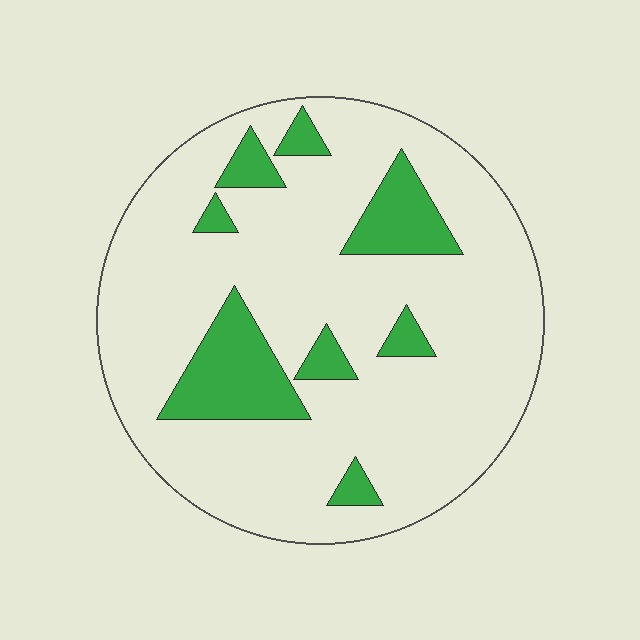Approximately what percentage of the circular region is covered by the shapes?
Approximately 15%.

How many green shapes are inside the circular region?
8.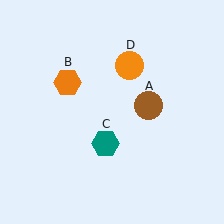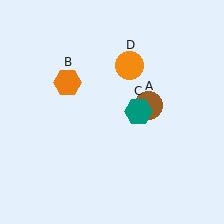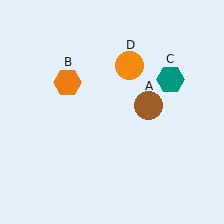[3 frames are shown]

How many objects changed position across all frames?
1 object changed position: teal hexagon (object C).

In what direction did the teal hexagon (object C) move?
The teal hexagon (object C) moved up and to the right.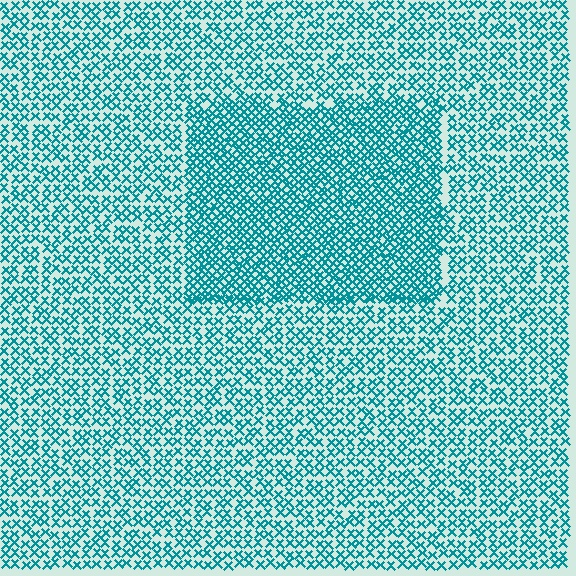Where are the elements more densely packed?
The elements are more densely packed inside the rectangle boundary.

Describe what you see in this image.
The image contains small teal elements arranged at two different densities. A rectangle-shaped region is visible where the elements are more densely packed than the surrounding area.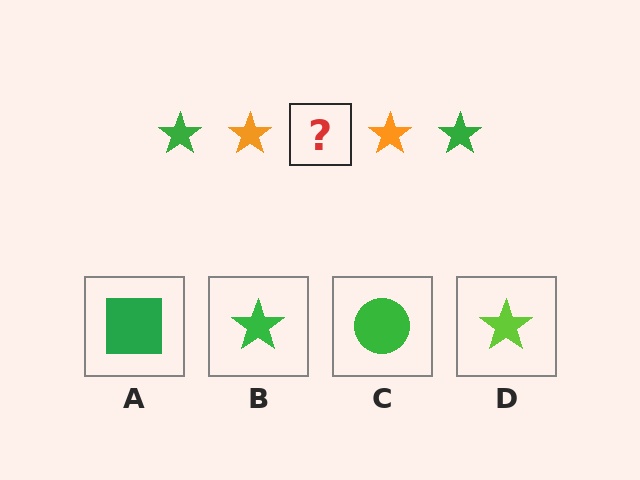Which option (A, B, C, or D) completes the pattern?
B.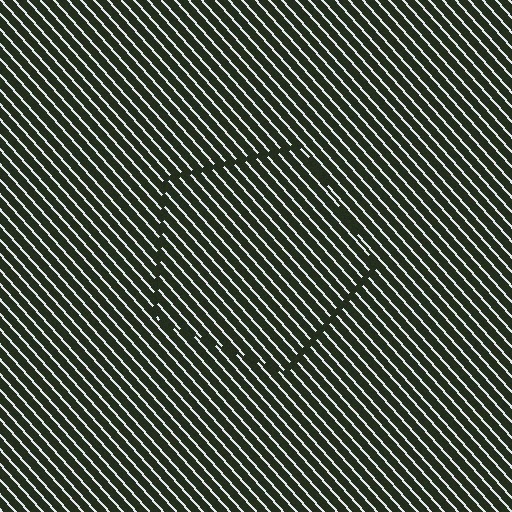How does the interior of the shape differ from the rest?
The interior of the shape contains the same grating, shifted by half a period — the contour is defined by the phase discontinuity where line-ends from the inner and outer gratings abut.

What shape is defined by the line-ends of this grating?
An illusory pentagon. The interior of the shape contains the same grating, shifted by half a period — the contour is defined by the phase discontinuity where line-ends from the inner and outer gratings abut.